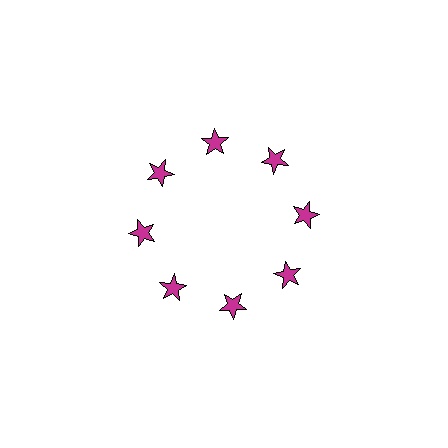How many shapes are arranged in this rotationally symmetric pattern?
There are 8 shapes, arranged in 8 groups of 1.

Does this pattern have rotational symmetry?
Yes, this pattern has 8-fold rotational symmetry. It looks the same after rotating 45 degrees around the center.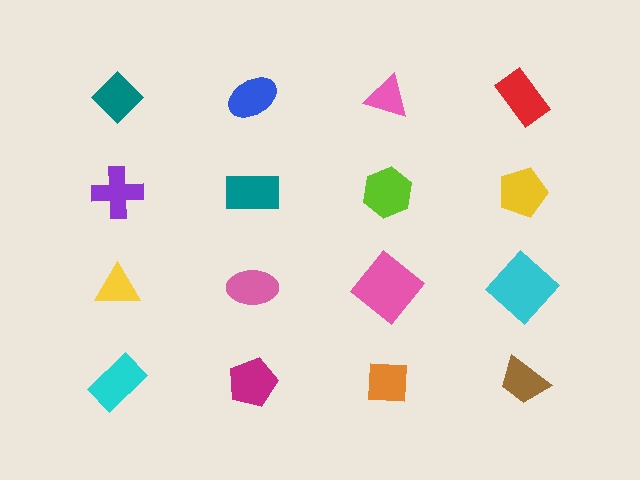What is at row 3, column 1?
A yellow triangle.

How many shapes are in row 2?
4 shapes.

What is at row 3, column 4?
A cyan diamond.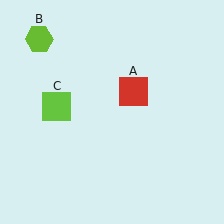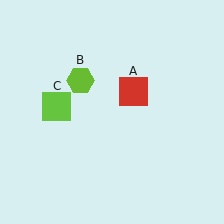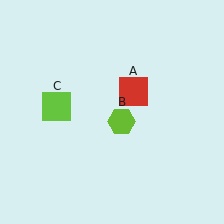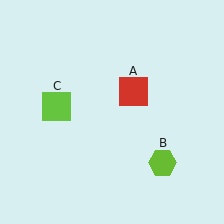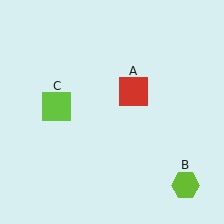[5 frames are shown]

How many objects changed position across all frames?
1 object changed position: lime hexagon (object B).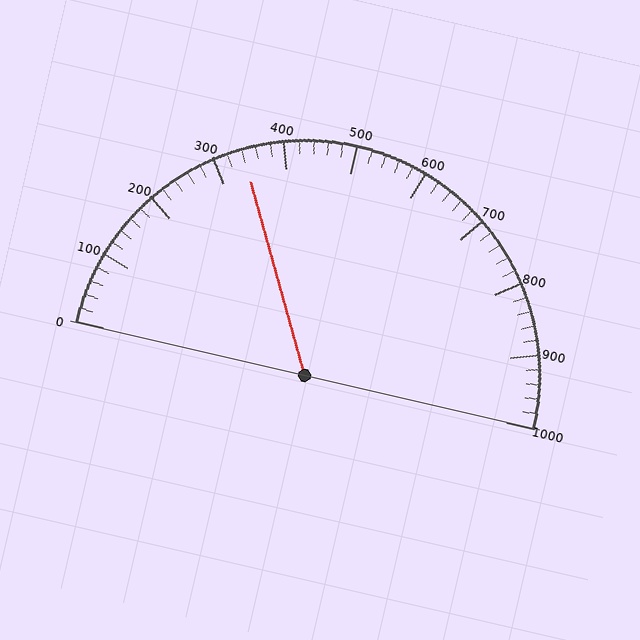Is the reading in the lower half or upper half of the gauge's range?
The reading is in the lower half of the range (0 to 1000).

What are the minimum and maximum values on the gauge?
The gauge ranges from 0 to 1000.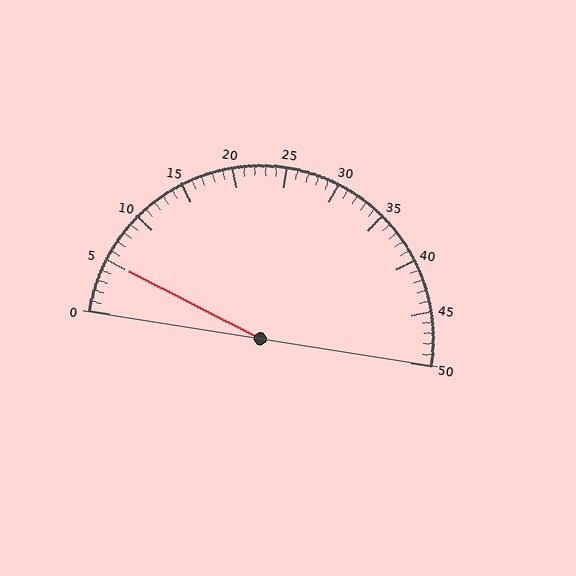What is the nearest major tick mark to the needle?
The nearest major tick mark is 5.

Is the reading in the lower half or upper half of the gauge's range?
The reading is in the lower half of the range (0 to 50).